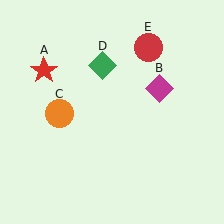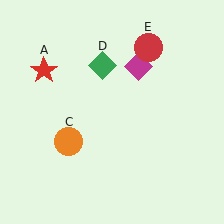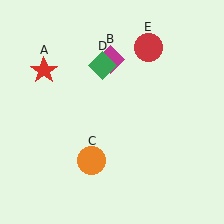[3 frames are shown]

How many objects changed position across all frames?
2 objects changed position: magenta diamond (object B), orange circle (object C).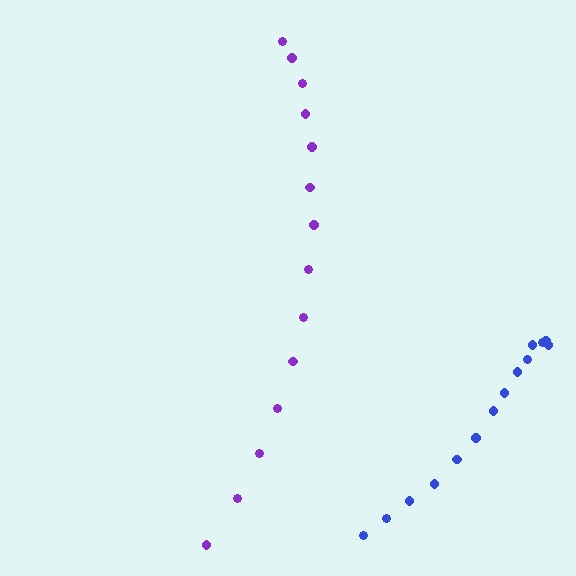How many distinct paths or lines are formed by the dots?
There are 2 distinct paths.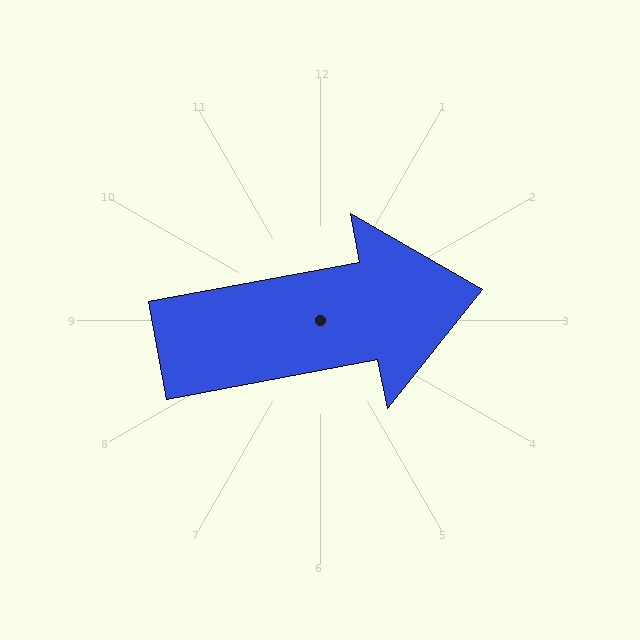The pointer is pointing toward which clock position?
Roughly 3 o'clock.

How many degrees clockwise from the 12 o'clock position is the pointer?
Approximately 79 degrees.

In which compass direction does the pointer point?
East.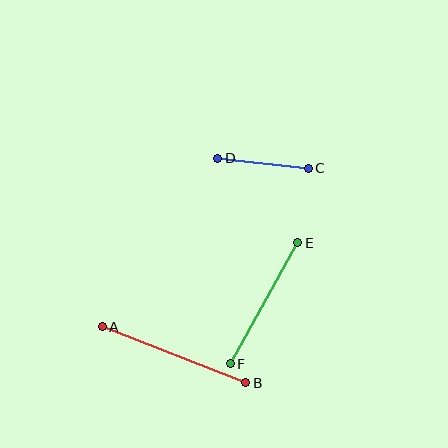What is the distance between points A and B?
The distance is approximately 154 pixels.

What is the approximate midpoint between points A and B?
The midpoint is at approximately (174, 355) pixels.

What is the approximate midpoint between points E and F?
The midpoint is at approximately (264, 303) pixels.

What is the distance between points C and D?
The distance is approximately 91 pixels.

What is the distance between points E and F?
The distance is approximately 138 pixels.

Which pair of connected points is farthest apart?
Points A and B are farthest apart.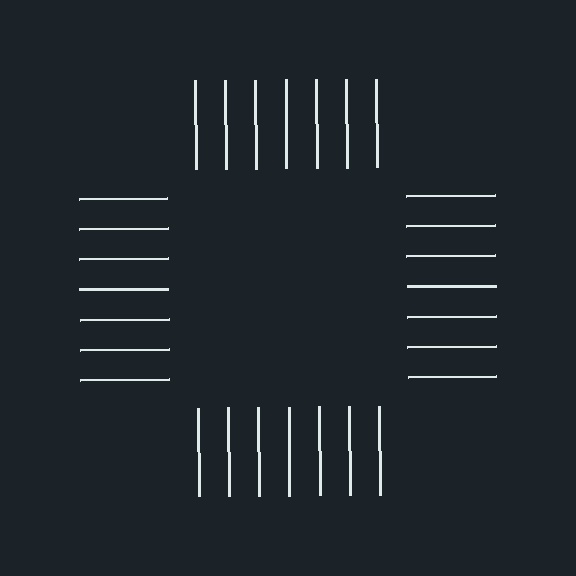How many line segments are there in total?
28 — 7 along each of the 4 edges.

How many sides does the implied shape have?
4 sides — the line-ends trace a square.